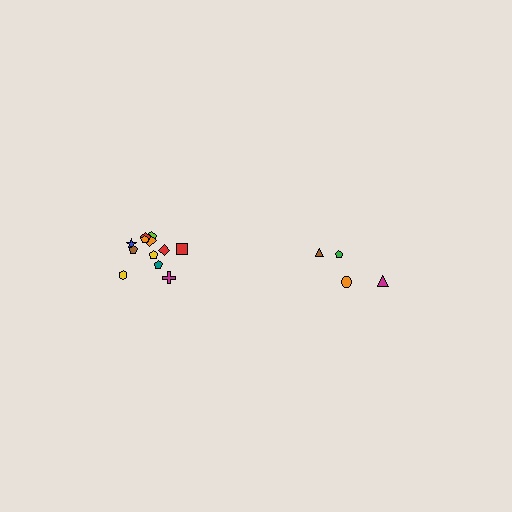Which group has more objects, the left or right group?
The left group.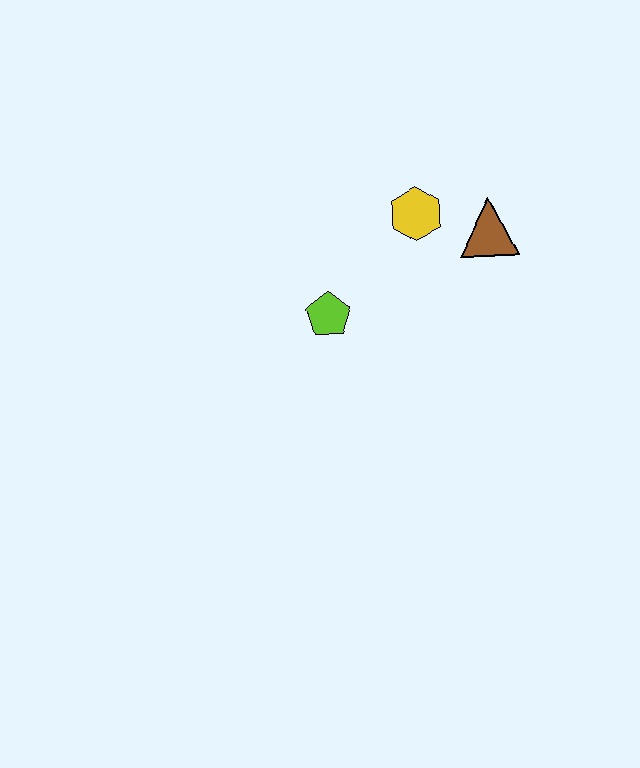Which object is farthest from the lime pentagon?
The brown triangle is farthest from the lime pentagon.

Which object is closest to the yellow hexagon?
The brown triangle is closest to the yellow hexagon.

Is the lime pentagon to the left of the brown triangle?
Yes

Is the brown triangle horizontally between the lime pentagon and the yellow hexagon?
No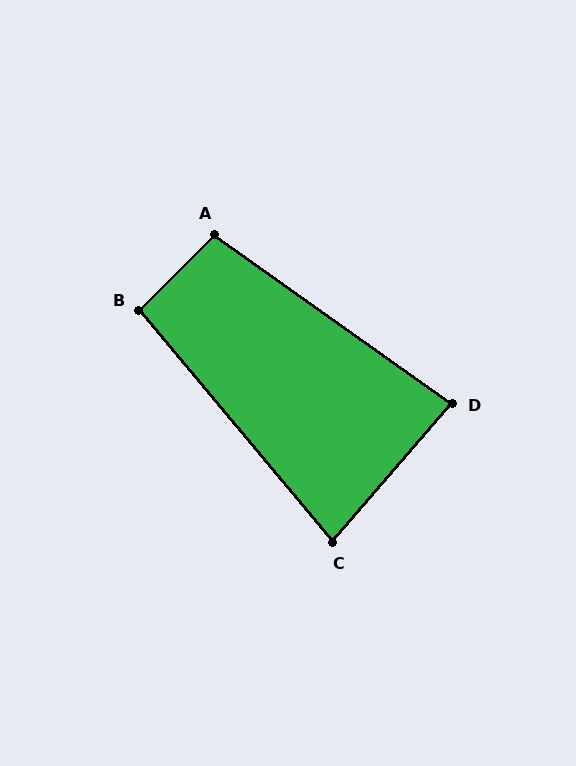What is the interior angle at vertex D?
Approximately 85 degrees (acute).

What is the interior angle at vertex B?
Approximately 95 degrees (obtuse).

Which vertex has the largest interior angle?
A, at approximately 99 degrees.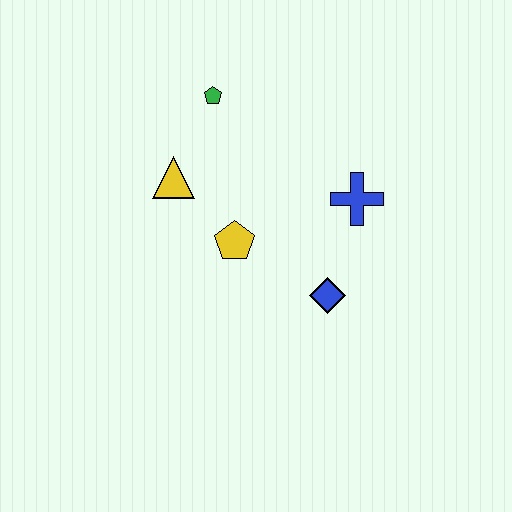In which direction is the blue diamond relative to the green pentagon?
The blue diamond is below the green pentagon.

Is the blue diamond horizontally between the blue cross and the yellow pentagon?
Yes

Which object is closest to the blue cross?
The blue diamond is closest to the blue cross.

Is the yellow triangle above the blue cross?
Yes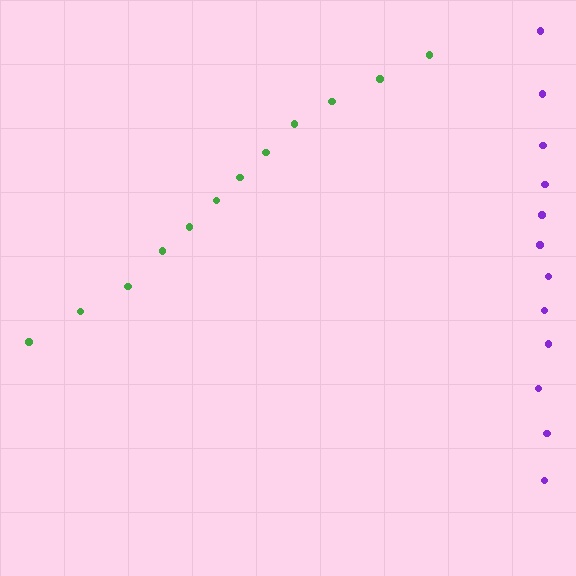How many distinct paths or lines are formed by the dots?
There are 2 distinct paths.